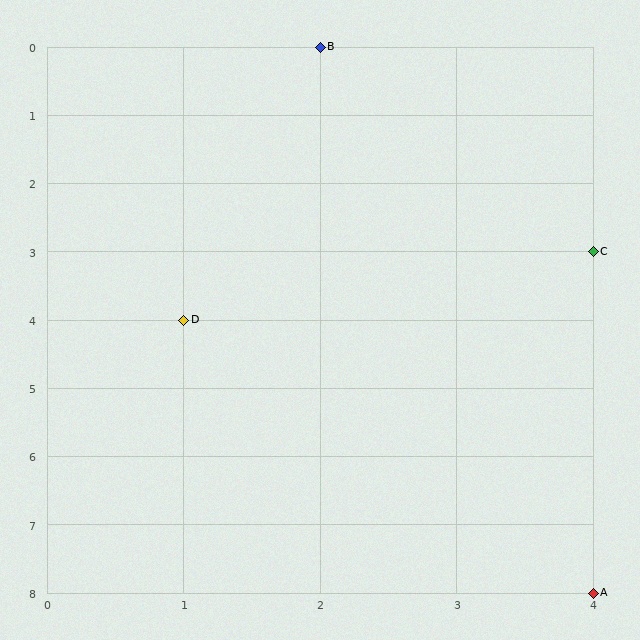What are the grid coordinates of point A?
Point A is at grid coordinates (4, 8).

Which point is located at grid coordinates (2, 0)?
Point B is at (2, 0).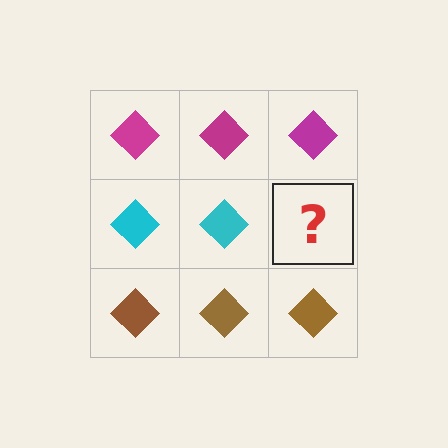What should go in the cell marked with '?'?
The missing cell should contain a cyan diamond.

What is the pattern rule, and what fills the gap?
The rule is that each row has a consistent color. The gap should be filled with a cyan diamond.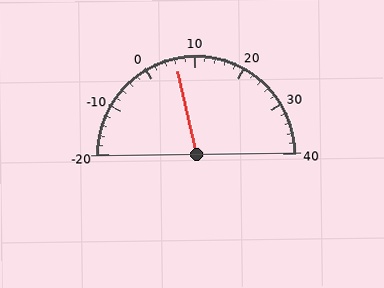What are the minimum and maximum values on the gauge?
The gauge ranges from -20 to 40.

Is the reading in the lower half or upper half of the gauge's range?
The reading is in the lower half of the range (-20 to 40).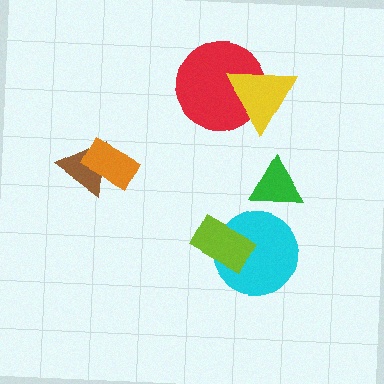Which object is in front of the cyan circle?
The lime rectangle is in front of the cyan circle.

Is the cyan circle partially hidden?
Yes, it is partially covered by another shape.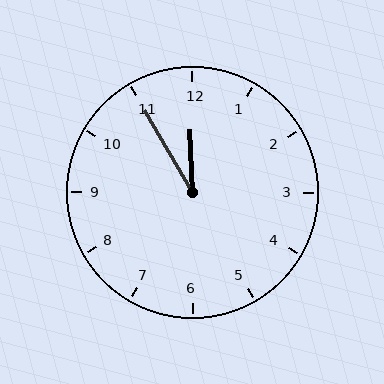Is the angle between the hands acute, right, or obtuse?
It is acute.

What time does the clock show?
11:55.